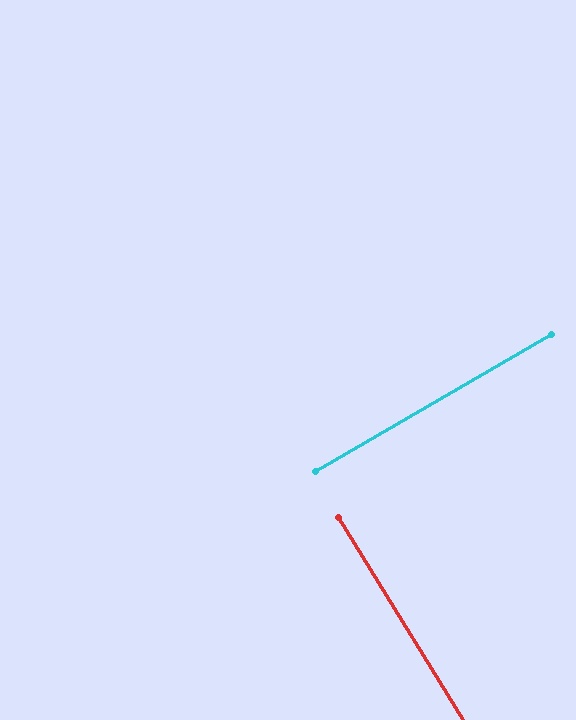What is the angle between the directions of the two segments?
Approximately 89 degrees.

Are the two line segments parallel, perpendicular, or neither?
Perpendicular — they meet at approximately 89°.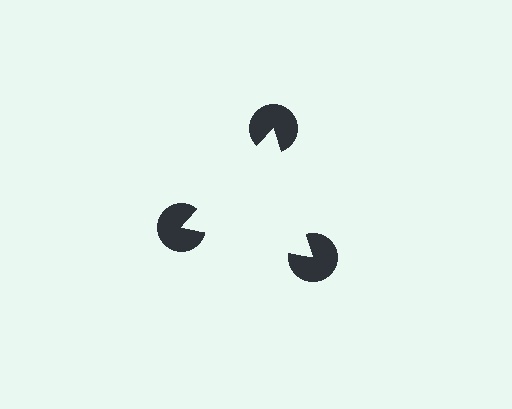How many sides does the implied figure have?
3 sides.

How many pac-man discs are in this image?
There are 3 — one at each vertex of the illusory triangle.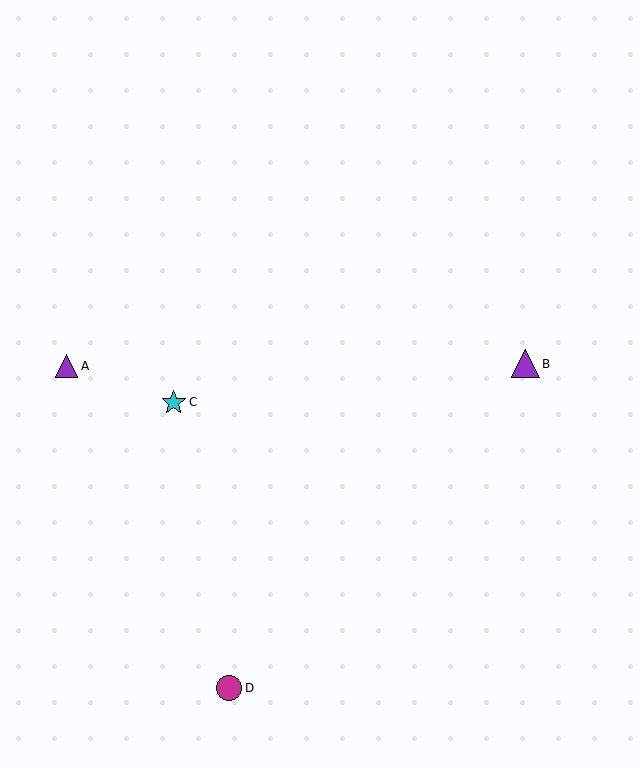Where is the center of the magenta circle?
The center of the magenta circle is at (229, 688).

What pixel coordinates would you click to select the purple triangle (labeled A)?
Click at (66, 366) to select the purple triangle A.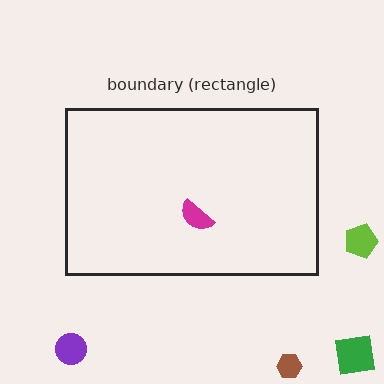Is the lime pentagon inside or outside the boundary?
Outside.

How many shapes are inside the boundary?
1 inside, 4 outside.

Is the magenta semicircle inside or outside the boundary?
Inside.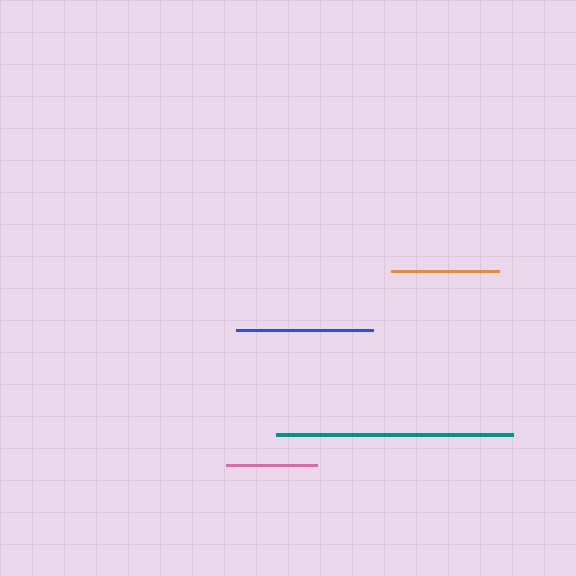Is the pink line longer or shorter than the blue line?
The blue line is longer than the pink line.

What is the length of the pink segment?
The pink segment is approximately 91 pixels long.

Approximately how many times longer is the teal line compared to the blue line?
The teal line is approximately 1.7 times the length of the blue line.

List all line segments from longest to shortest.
From longest to shortest: teal, blue, orange, pink.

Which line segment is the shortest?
The pink line is the shortest at approximately 91 pixels.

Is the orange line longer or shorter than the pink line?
The orange line is longer than the pink line.